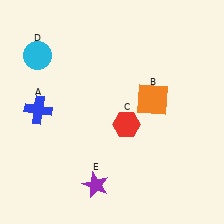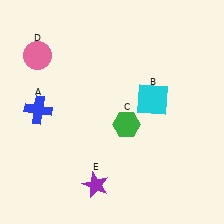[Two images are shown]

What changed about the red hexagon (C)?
In Image 1, C is red. In Image 2, it changed to green.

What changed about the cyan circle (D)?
In Image 1, D is cyan. In Image 2, it changed to pink.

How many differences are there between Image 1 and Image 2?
There are 3 differences between the two images.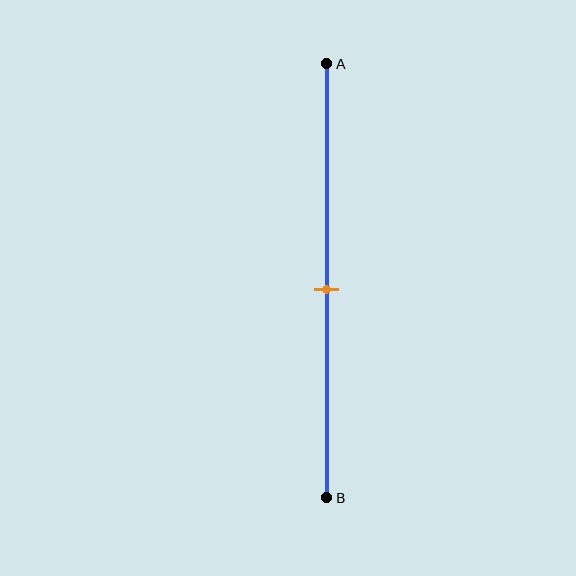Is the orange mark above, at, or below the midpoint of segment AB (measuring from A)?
The orange mark is approximately at the midpoint of segment AB.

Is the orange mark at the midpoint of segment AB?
Yes, the mark is approximately at the midpoint.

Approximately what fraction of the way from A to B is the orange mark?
The orange mark is approximately 50% of the way from A to B.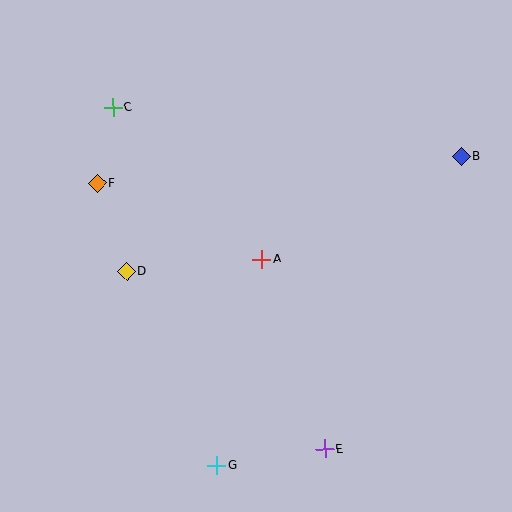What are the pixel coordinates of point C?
Point C is at (113, 108).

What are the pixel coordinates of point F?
Point F is at (98, 183).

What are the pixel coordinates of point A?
Point A is at (262, 259).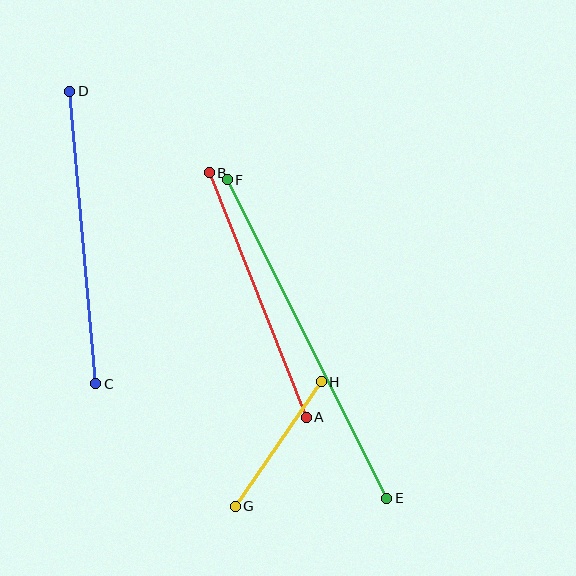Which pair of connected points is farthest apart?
Points E and F are farthest apart.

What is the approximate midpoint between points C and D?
The midpoint is at approximately (83, 237) pixels.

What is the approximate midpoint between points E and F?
The midpoint is at approximately (307, 339) pixels.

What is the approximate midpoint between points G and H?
The midpoint is at approximately (278, 444) pixels.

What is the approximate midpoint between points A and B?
The midpoint is at approximately (258, 295) pixels.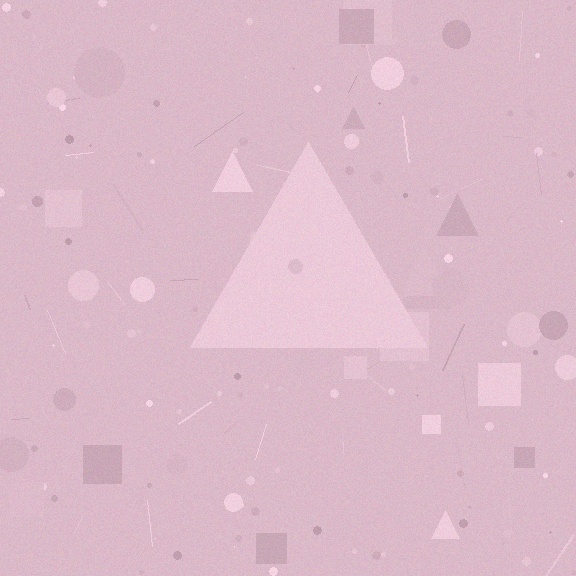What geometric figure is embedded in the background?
A triangle is embedded in the background.